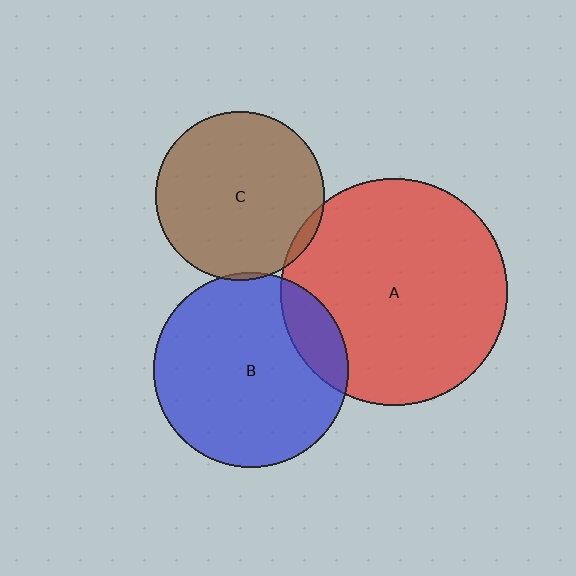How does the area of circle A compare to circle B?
Approximately 1.4 times.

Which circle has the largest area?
Circle A (red).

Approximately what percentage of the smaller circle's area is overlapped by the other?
Approximately 5%.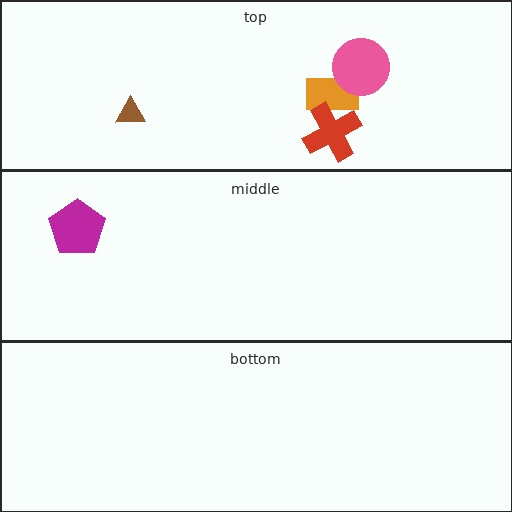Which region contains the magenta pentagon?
The middle region.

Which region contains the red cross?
The top region.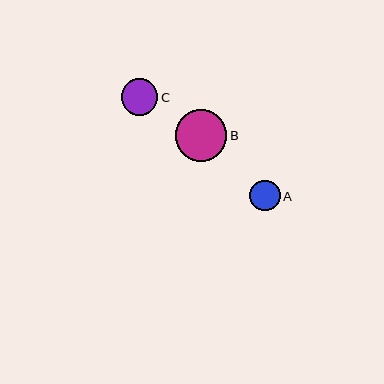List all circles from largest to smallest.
From largest to smallest: B, C, A.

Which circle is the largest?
Circle B is the largest with a size of approximately 52 pixels.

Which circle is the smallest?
Circle A is the smallest with a size of approximately 30 pixels.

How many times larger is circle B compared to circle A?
Circle B is approximately 1.7 times the size of circle A.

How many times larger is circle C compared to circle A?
Circle C is approximately 1.2 times the size of circle A.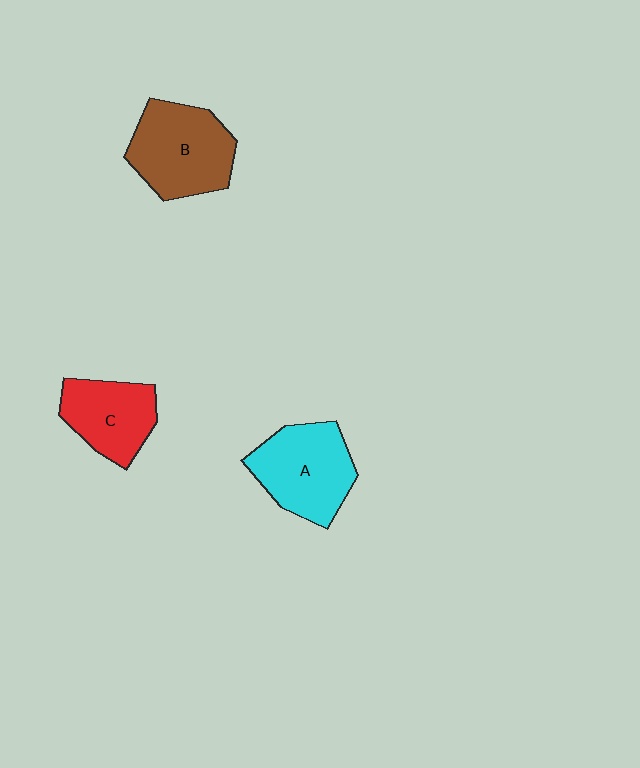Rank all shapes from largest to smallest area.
From largest to smallest: B (brown), A (cyan), C (red).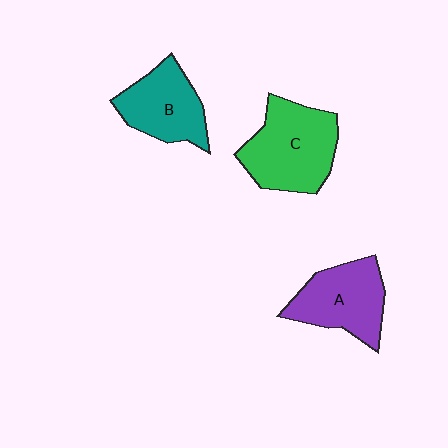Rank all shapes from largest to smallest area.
From largest to smallest: C (green), A (purple), B (teal).